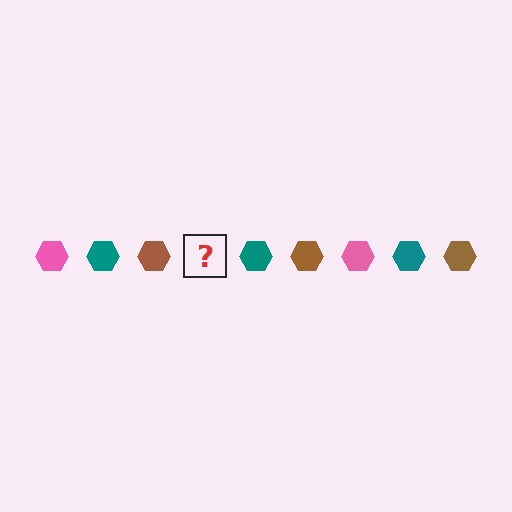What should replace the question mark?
The question mark should be replaced with a pink hexagon.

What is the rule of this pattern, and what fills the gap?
The rule is that the pattern cycles through pink, teal, brown hexagons. The gap should be filled with a pink hexagon.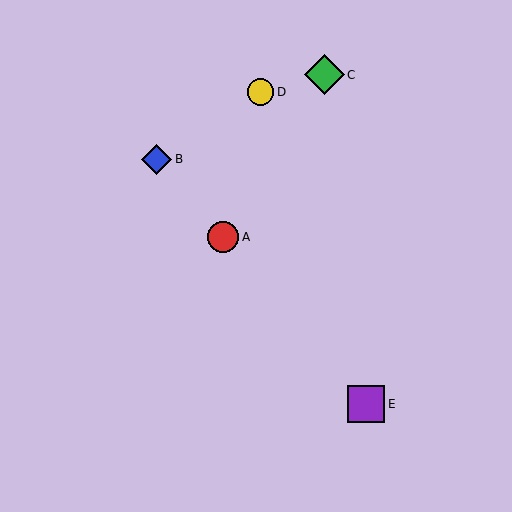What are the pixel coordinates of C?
Object C is at (324, 75).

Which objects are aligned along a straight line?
Objects A, B, E are aligned along a straight line.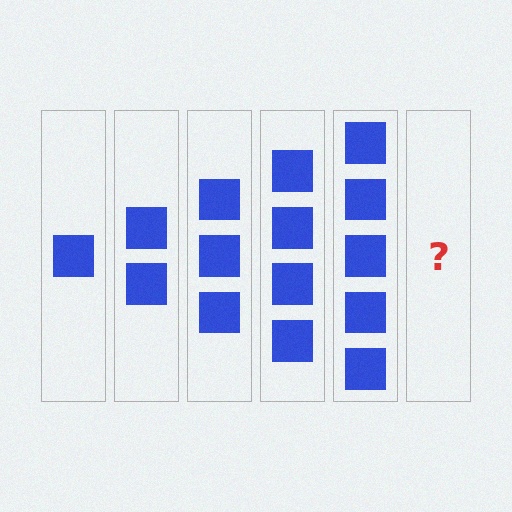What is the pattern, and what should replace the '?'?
The pattern is that each step adds one more square. The '?' should be 6 squares.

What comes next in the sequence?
The next element should be 6 squares.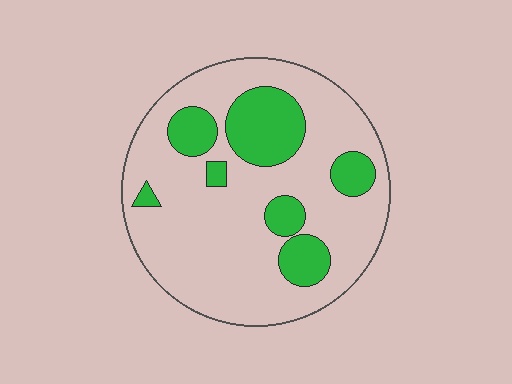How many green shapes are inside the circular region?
7.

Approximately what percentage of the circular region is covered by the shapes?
Approximately 25%.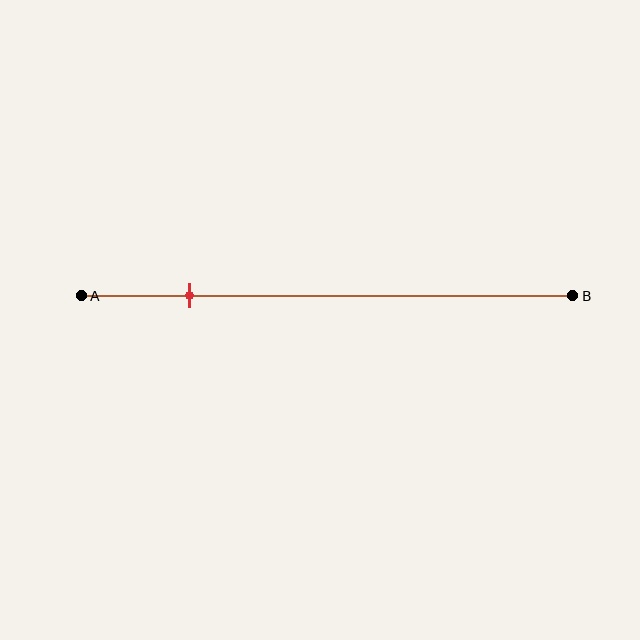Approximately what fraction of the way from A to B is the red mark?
The red mark is approximately 20% of the way from A to B.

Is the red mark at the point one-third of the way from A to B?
No, the mark is at about 20% from A, not at the 33% one-third point.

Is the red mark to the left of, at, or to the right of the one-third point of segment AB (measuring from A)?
The red mark is to the left of the one-third point of segment AB.